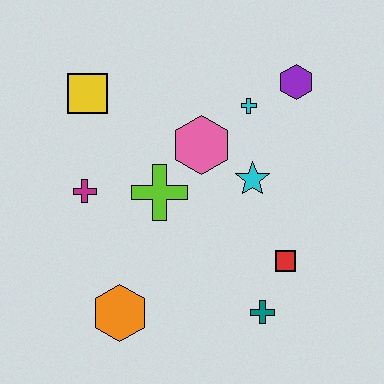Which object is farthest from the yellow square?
The teal cross is farthest from the yellow square.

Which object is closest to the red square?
The teal cross is closest to the red square.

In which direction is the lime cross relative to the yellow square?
The lime cross is below the yellow square.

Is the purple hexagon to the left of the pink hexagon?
No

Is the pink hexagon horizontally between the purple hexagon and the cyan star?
No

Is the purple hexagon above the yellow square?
Yes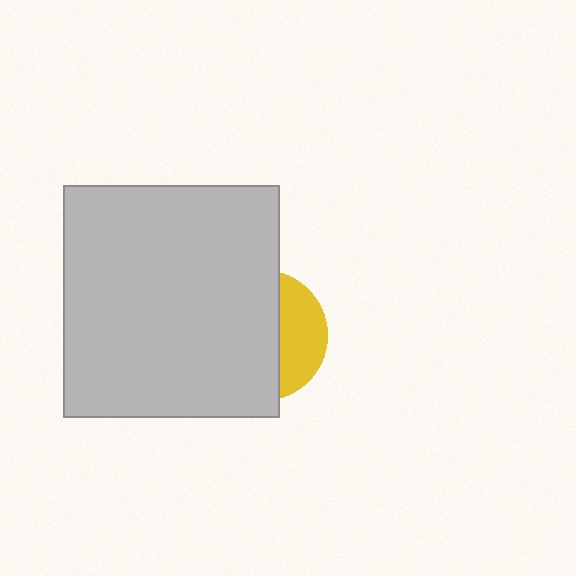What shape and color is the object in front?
The object in front is a light gray rectangle.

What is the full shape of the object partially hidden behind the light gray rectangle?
The partially hidden object is a yellow circle.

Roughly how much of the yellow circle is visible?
A small part of it is visible (roughly 34%).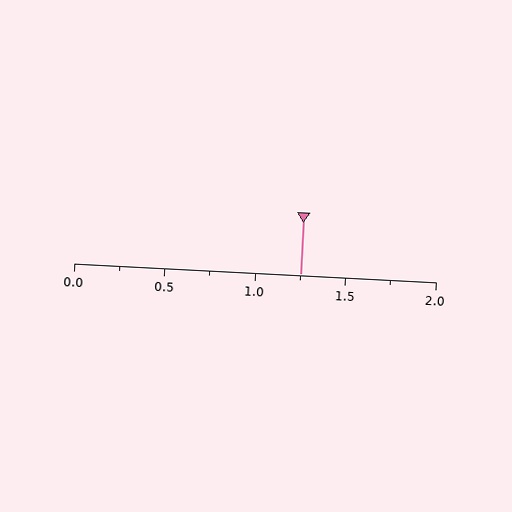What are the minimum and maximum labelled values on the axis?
The axis runs from 0.0 to 2.0.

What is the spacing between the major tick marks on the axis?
The major ticks are spaced 0.5 apart.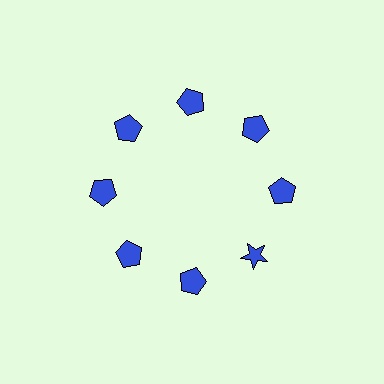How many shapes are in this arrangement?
There are 8 shapes arranged in a ring pattern.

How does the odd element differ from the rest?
It has a different shape: star instead of pentagon.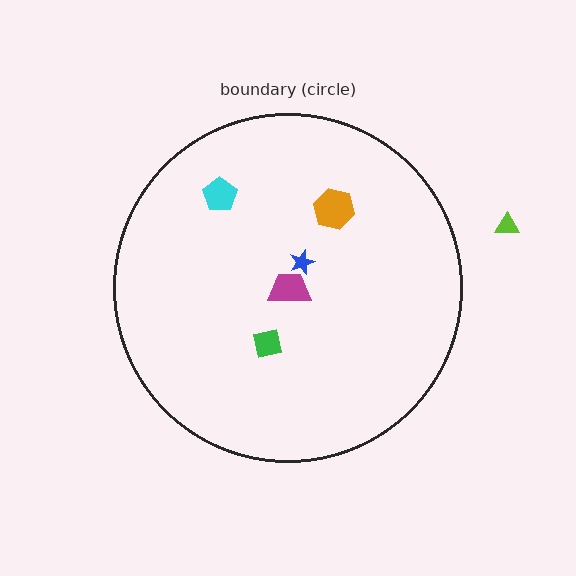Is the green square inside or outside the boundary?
Inside.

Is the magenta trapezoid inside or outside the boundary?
Inside.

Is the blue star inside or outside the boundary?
Inside.